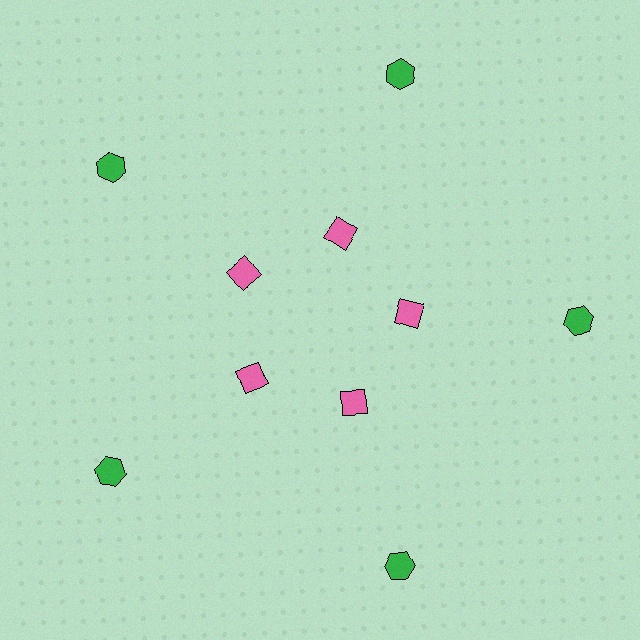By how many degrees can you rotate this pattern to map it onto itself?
The pattern maps onto itself every 72 degrees of rotation.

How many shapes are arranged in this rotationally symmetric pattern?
There are 10 shapes, arranged in 5 groups of 2.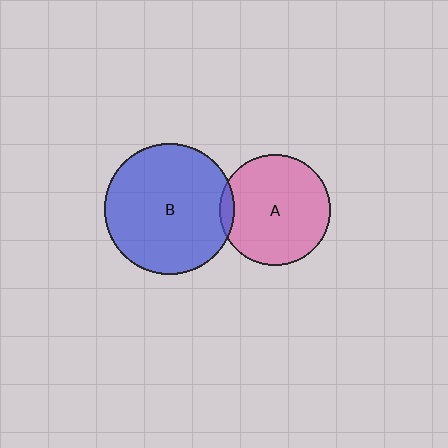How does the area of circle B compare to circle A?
Approximately 1.4 times.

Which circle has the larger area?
Circle B (blue).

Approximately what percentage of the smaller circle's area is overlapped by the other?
Approximately 5%.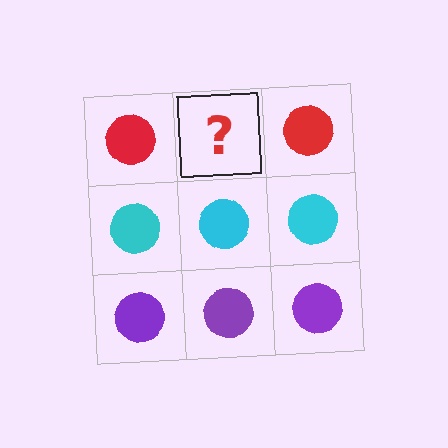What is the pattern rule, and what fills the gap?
The rule is that each row has a consistent color. The gap should be filled with a red circle.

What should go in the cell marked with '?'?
The missing cell should contain a red circle.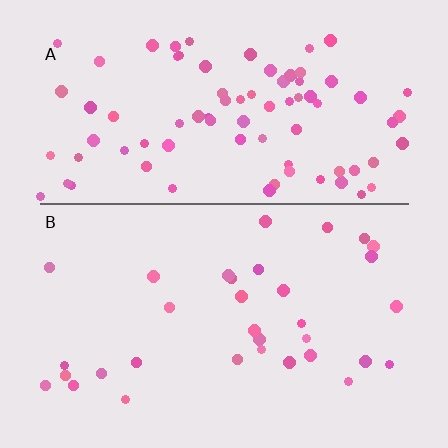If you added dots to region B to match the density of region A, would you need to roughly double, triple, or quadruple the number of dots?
Approximately triple.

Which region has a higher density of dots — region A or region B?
A (the top).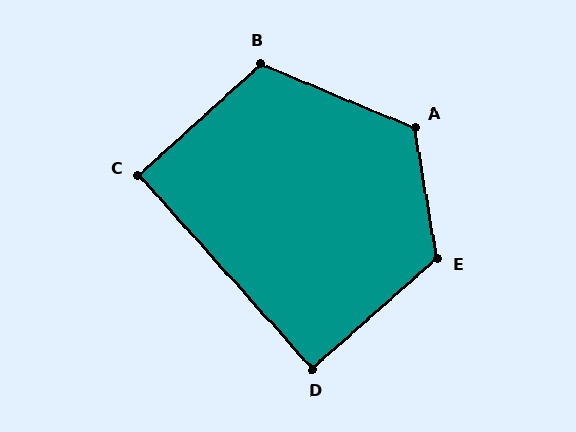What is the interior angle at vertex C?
Approximately 91 degrees (approximately right).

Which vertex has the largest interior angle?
E, at approximately 122 degrees.